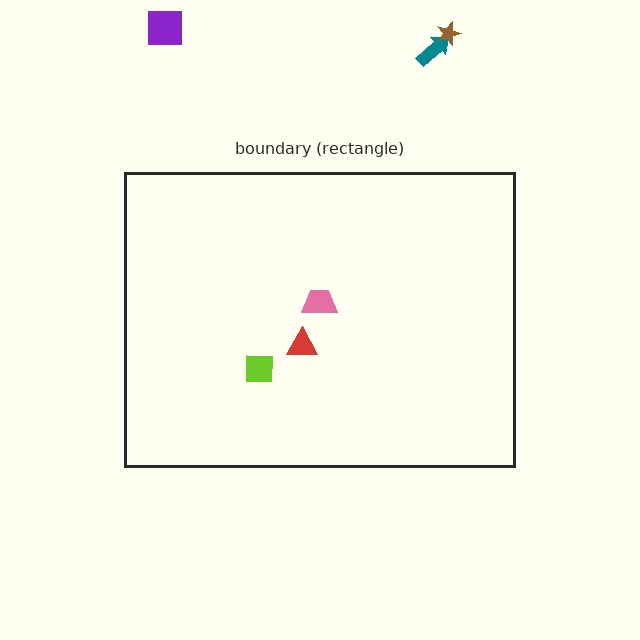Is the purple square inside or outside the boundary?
Outside.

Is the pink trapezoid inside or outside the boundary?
Inside.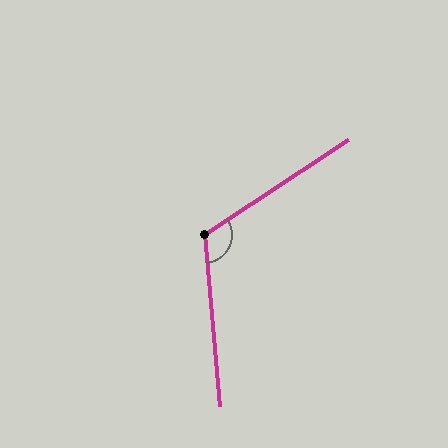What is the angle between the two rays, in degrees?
Approximately 118 degrees.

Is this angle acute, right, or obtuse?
It is obtuse.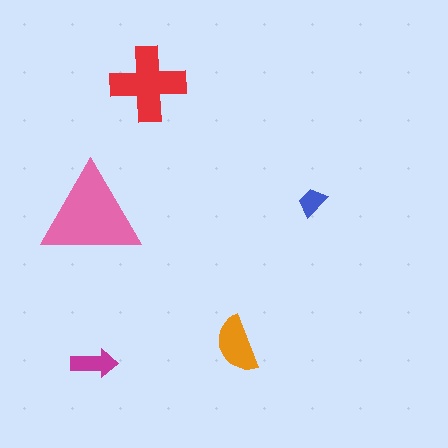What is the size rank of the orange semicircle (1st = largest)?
3rd.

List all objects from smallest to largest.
The blue trapezoid, the magenta arrow, the orange semicircle, the red cross, the pink triangle.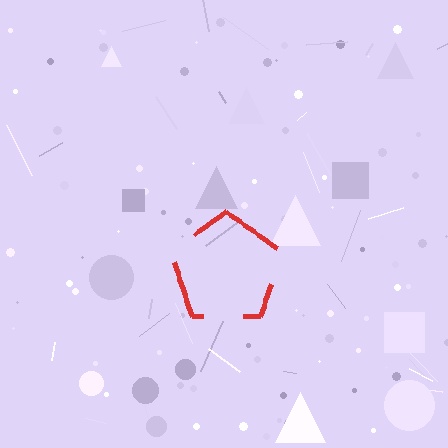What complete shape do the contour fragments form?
The contour fragments form a pentagon.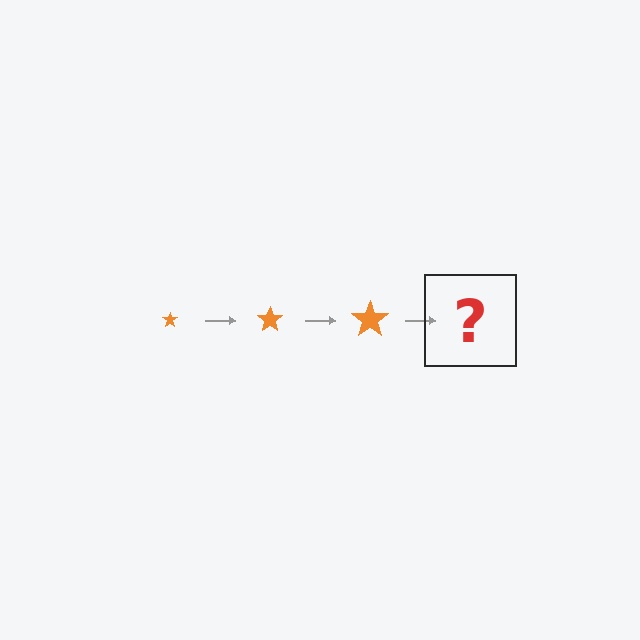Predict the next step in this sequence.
The next step is an orange star, larger than the previous one.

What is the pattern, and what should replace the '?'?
The pattern is that the star gets progressively larger each step. The '?' should be an orange star, larger than the previous one.